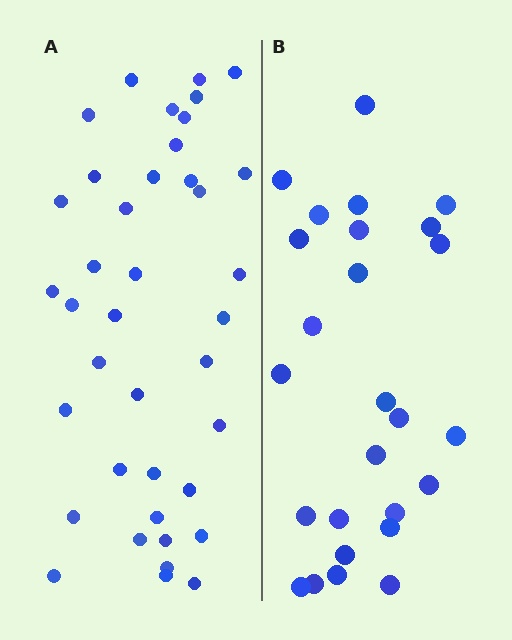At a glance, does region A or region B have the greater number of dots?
Region A (the left region) has more dots.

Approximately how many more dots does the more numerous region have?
Region A has approximately 15 more dots than region B.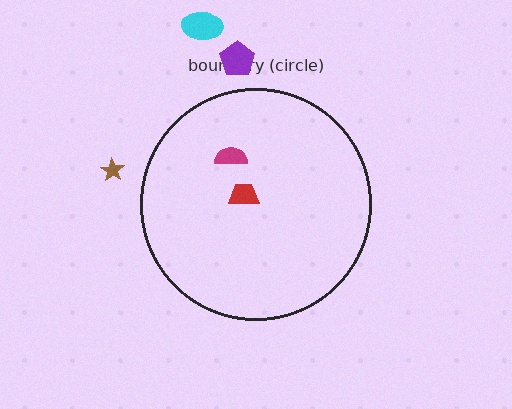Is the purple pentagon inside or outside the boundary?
Outside.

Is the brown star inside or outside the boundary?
Outside.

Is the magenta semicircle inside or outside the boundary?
Inside.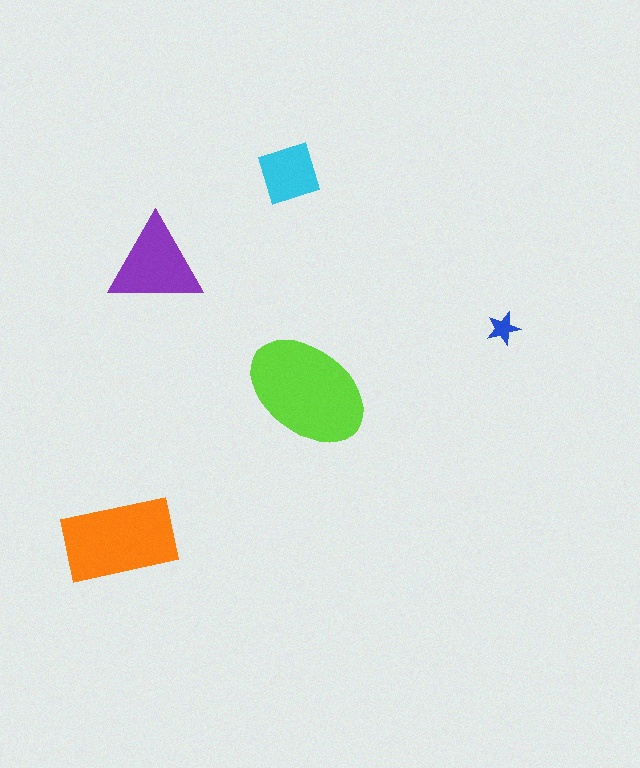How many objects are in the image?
There are 5 objects in the image.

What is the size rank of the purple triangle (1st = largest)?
3rd.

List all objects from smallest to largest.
The blue star, the cyan square, the purple triangle, the orange rectangle, the lime ellipse.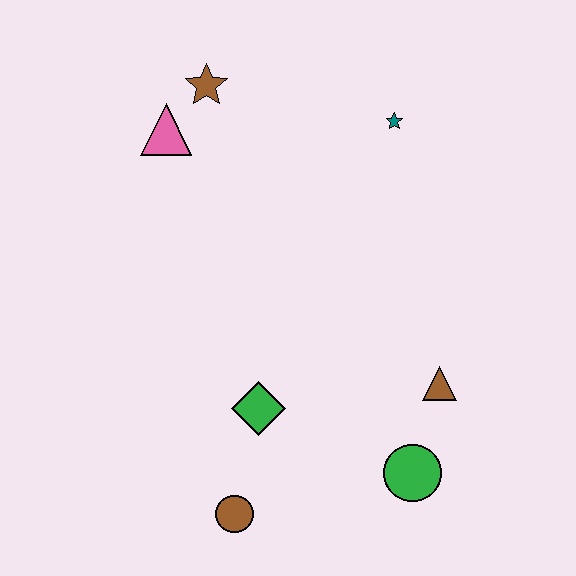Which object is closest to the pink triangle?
The brown star is closest to the pink triangle.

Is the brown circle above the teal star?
No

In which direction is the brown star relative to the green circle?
The brown star is above the green circle.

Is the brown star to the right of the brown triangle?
No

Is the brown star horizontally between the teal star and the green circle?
No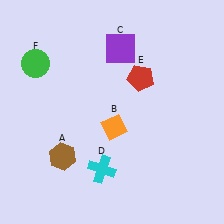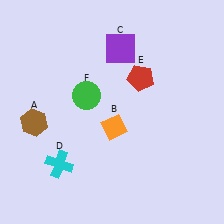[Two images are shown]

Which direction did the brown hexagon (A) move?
The brown hexagon (A) moved up.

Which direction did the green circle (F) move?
The green circle (F) moved right.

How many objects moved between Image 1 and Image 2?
3 objects moved between the two images.